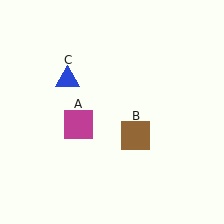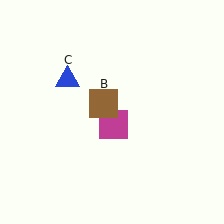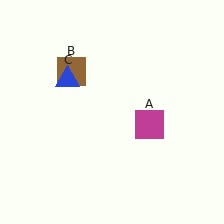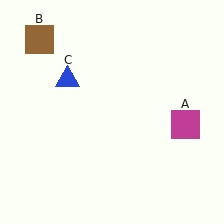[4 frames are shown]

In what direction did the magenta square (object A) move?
The magenta square (object A) moved right.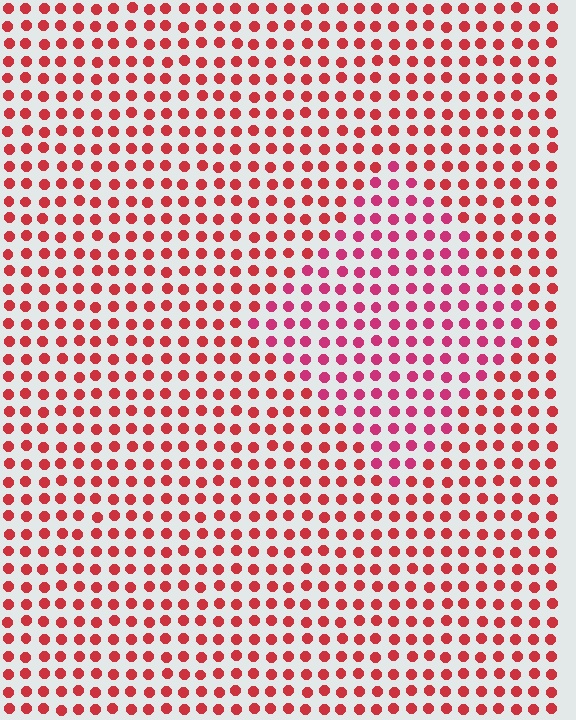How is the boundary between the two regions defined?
The boundary is defined purely by a slight shift in hue (about 23 degrees). Spacing, size, and orientation are identical on both sides.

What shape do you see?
I see a diamond.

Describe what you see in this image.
The image is filled with small red elements in a uniform arrangement. A diamond-shaped region is visible where the elements are tinted to a slightly different hue, forming a subtle color boundary.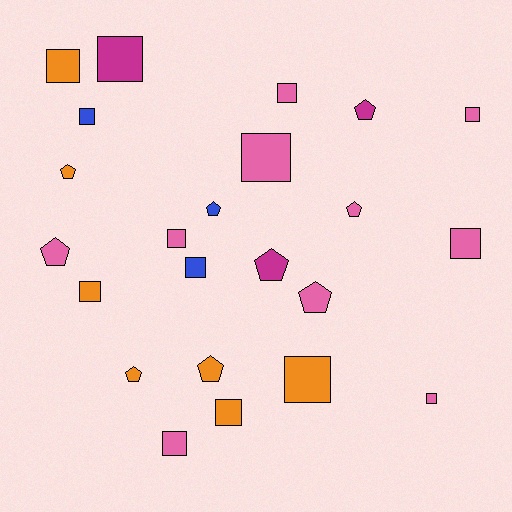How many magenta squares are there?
There is 1 magenta square.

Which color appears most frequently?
Pink, with 10 objects.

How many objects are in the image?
There are 23 objects.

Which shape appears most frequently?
Square, with 14 objects.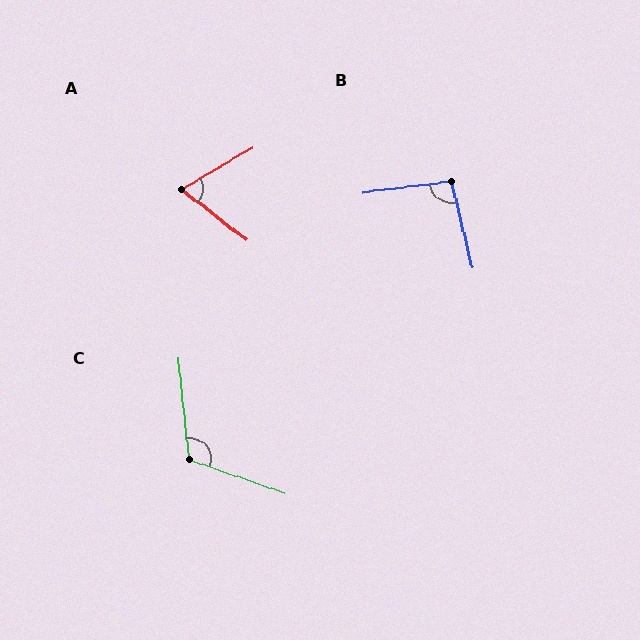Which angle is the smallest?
A, at approximately 68 degrees.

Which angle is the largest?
C, at approximately 115 degrees.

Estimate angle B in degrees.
Approximately 96 degrees.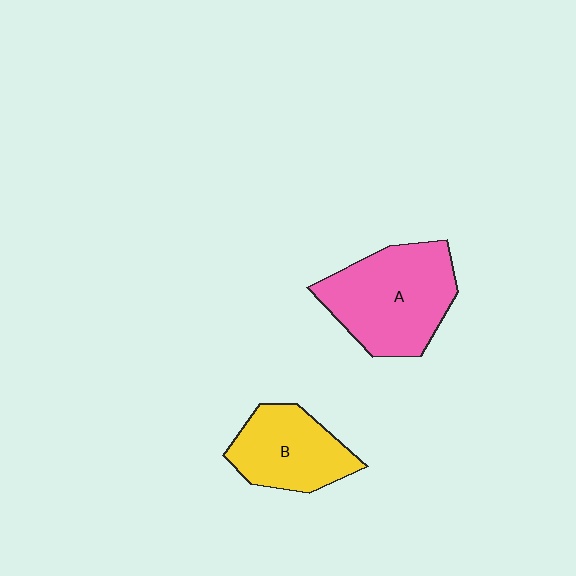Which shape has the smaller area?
Shape B (yellow).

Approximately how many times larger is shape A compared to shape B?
Approximately 1.4 times.